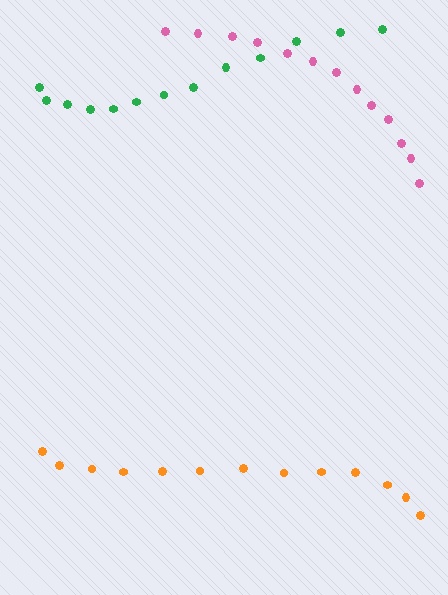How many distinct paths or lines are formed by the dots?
There are 3 distinct paths.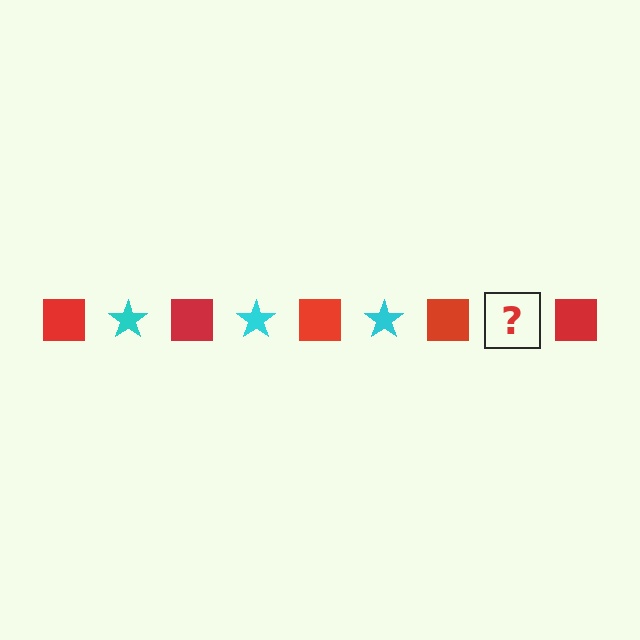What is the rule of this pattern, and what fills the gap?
The rule is that the pattern alternates between red square and cyan star. The gap should be filled with a cyan star.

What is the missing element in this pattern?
The missing element is a cyan star.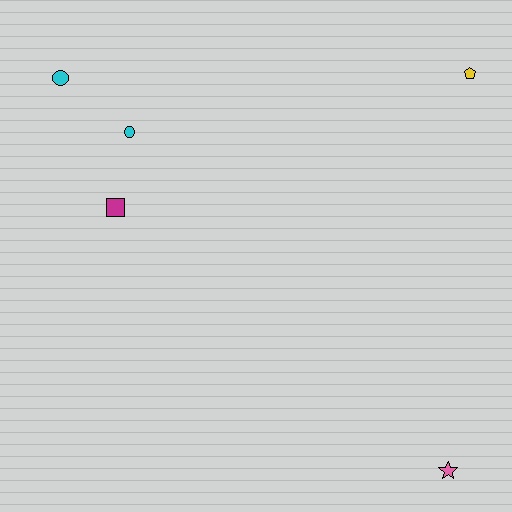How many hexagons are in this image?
There are no hexagons.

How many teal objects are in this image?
There are no teal objects.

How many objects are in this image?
There are 5 objects.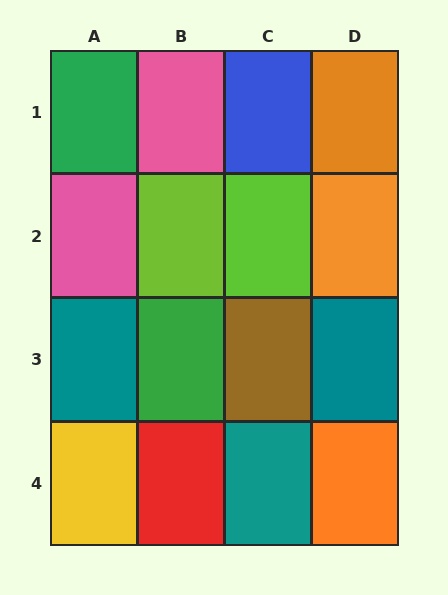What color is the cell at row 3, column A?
Teal.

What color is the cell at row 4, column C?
Teal.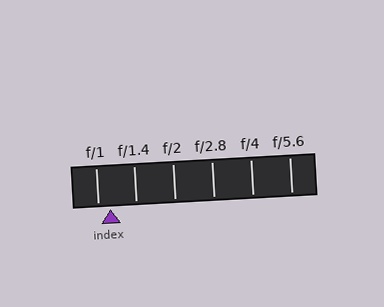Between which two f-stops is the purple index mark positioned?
The index mark is between f/1 and f/1.4.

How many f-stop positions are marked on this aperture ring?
There are 6 f-stop positions marked.